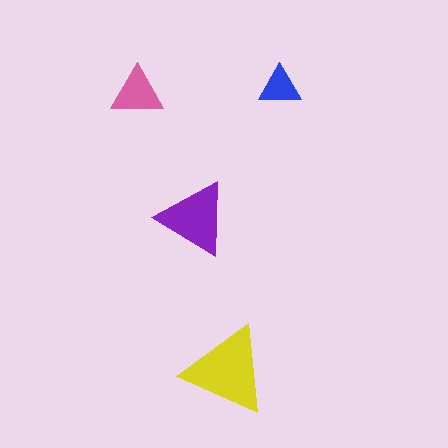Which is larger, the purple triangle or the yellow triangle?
The yellow one.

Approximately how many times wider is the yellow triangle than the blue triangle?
About 2 times wider.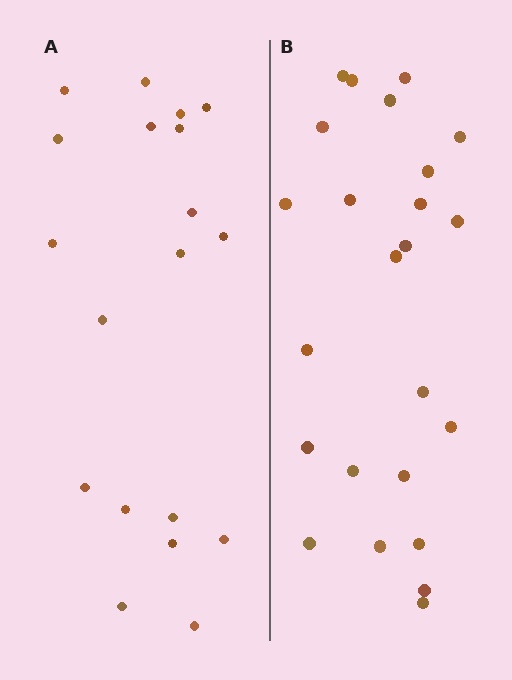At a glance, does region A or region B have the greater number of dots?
Region B (the right region) has more dots.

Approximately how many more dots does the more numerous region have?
Region B has about 5 more dots than region A.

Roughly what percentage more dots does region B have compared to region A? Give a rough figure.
About 25% more.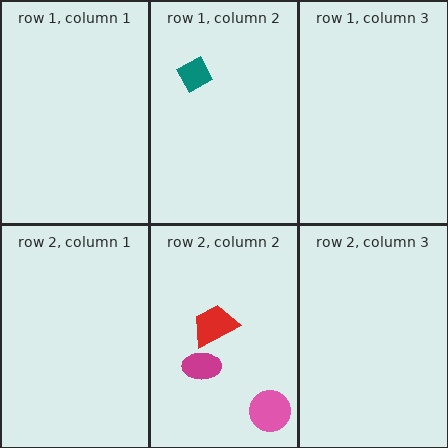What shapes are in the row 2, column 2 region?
The pink circle, the magenta ellipse, the red trapezoid.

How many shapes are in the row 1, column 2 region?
1.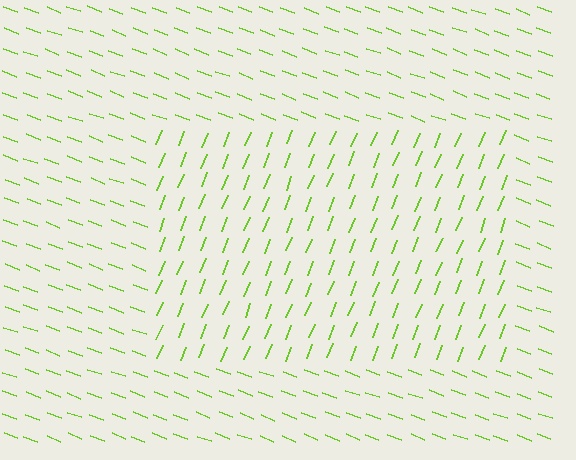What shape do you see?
I see a rectangle.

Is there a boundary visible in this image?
Yes, there is a texture boundary formed by a change in line orientation.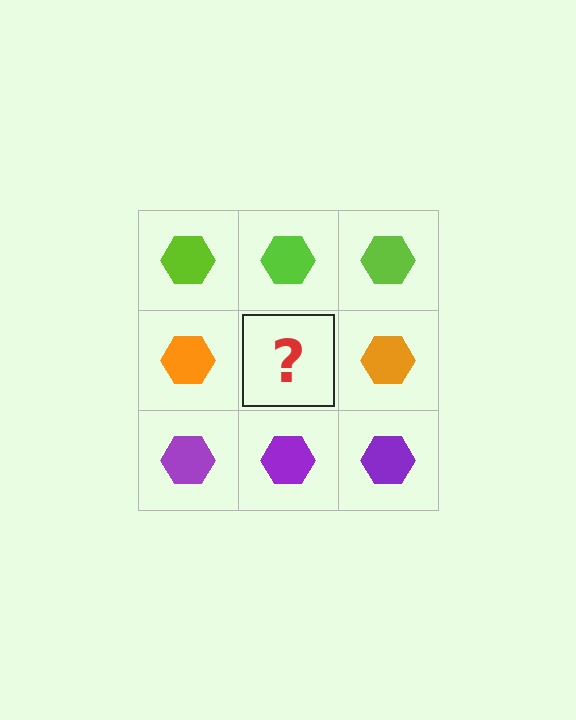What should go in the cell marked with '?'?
The missing cell should contain an orange hexagon.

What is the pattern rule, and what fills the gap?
The rule is that each row has a consistent color. The gap should be filled with an orange hexagon.